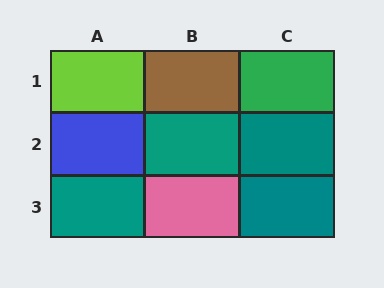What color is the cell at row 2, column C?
Teal.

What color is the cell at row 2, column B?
Teal.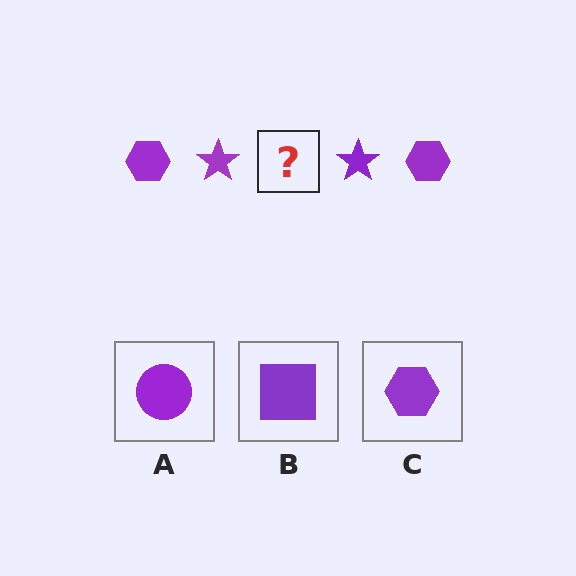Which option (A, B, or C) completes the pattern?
C.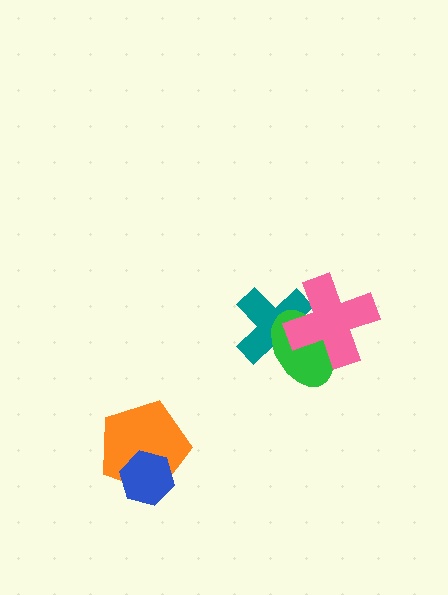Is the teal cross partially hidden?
Yes, it is partially covered by another shape.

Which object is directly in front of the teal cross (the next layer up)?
The green ellipse is directly in front of the teal cross.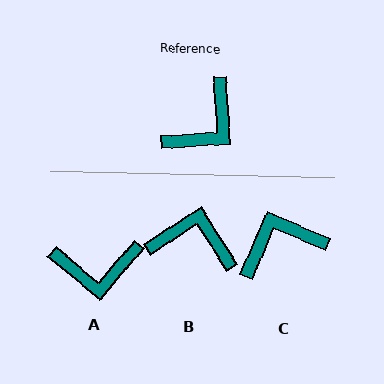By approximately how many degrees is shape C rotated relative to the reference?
Approximately 153 degrees counter-clockwise.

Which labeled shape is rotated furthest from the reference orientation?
C, about 153 degrees away.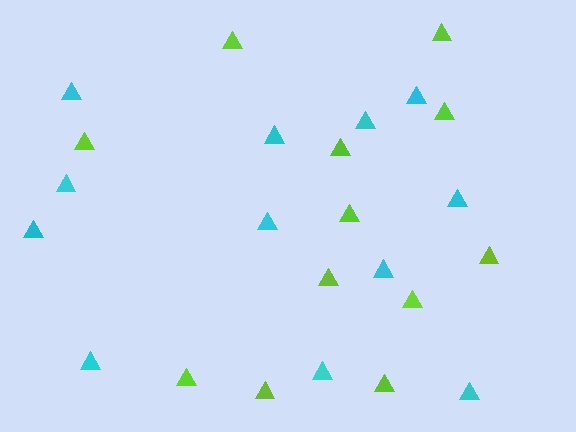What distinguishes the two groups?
There are 2 groups: one group of lime triangles (12) and one group of cyan triangles (12).